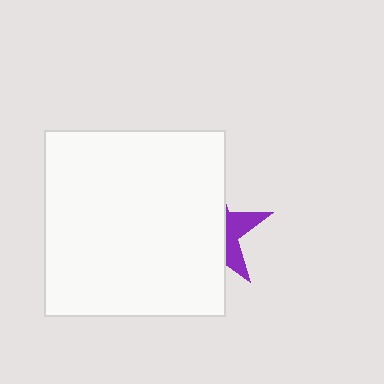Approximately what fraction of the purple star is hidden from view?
Roughly 68% of the purple star is hidden behind the white rectangle.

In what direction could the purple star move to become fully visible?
The purple star could move right. That would shift it out from behind the white rectangle entirely.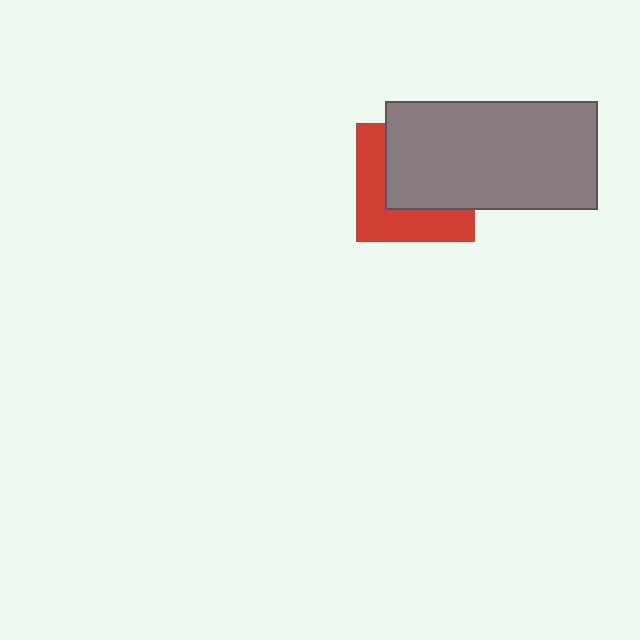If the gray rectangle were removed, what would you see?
You would see the complete red square.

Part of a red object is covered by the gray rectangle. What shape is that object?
It is a square.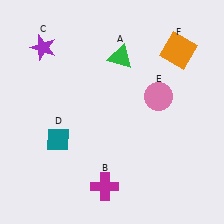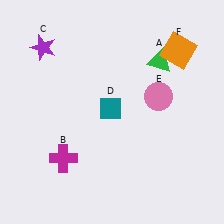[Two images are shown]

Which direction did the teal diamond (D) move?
The teal diamond (D) moved right.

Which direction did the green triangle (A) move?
The green triangle (A) moved right.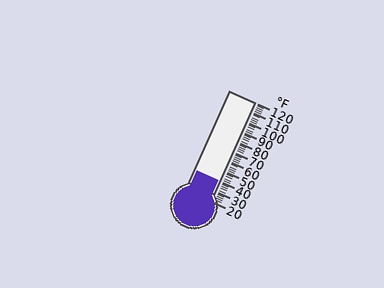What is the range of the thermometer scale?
The thermometer scale ranges from 20°F to 120°F.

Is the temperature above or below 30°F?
The temperature is above 30°F.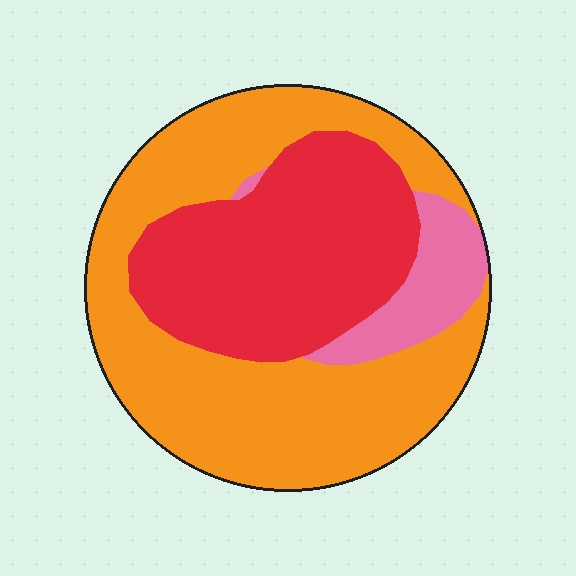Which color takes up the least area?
Pink, at roughly 10%.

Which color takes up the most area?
Orange, at roughly 55%.